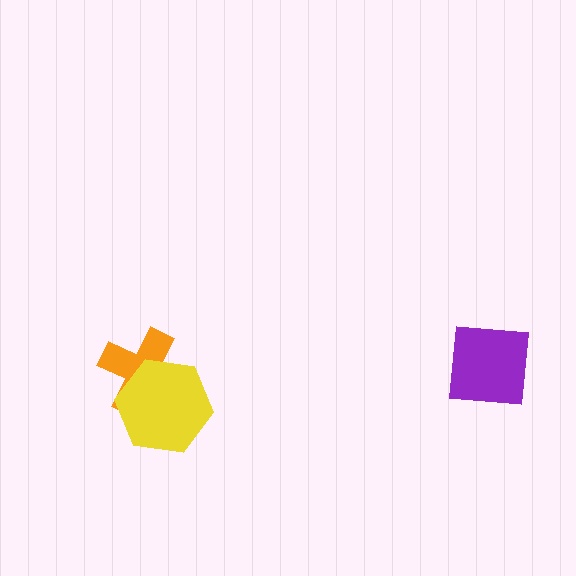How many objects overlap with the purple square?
0 objects overlap with the purple square.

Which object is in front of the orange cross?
The yellow hexagon is in front of the orange cross.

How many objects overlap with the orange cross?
1 object overlaps with the orange cross.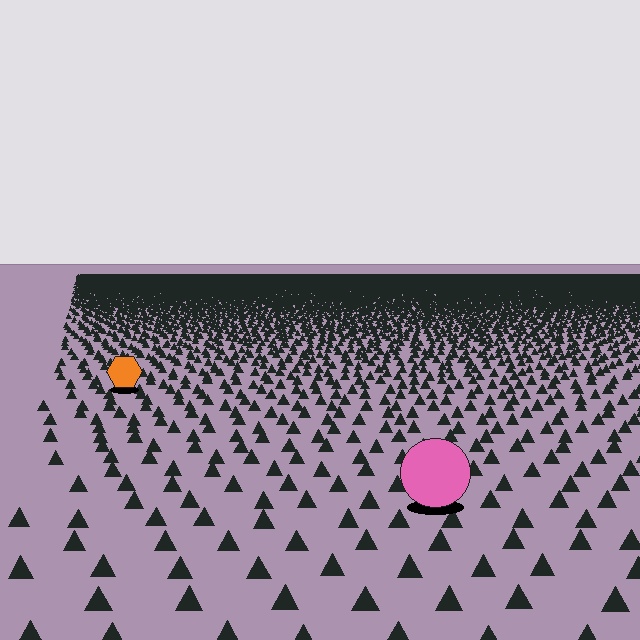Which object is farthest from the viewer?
The orange hexagon is farthest from the viewer. It appears smaller and the ground texture around it is denser.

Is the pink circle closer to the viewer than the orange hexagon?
Yes. The pink circle is closer — you can tell from the texture gradient: the ground texture is coarser near it.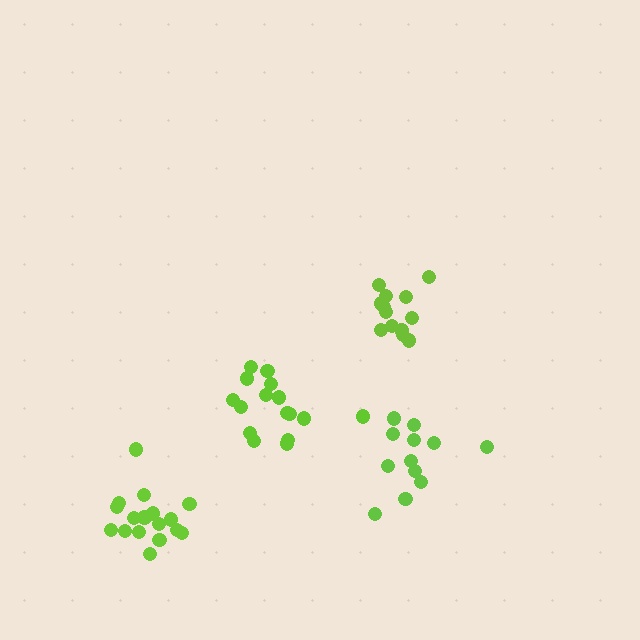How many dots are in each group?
Group 1: 17 dots, Group 2: 14 dots, Group 3: 12 dots, Group 4: 16 dots (59 total).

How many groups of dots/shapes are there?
There are 4 groups.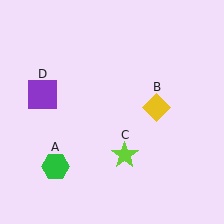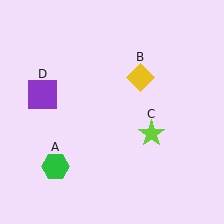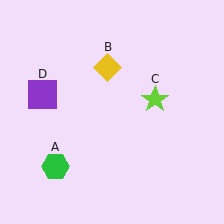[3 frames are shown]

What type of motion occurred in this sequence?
The yellow diamond (object B), lime star (object C) rotated counterclockwise around the center of the scene.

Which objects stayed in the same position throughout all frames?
Green hexagon (object A) and purple square (object D) remained stationary.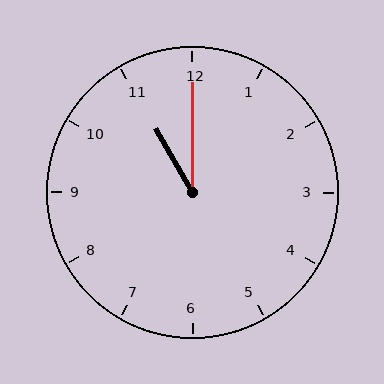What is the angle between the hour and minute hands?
Approximately 30 degrees.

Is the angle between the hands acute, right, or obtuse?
It is acute.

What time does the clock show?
11:00.